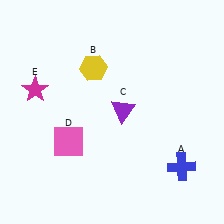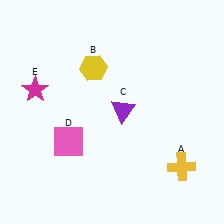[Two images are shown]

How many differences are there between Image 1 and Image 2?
There is 1 difference between the two images.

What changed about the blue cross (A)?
In Image 1, A is blue. In Image 2, it changed to yellow.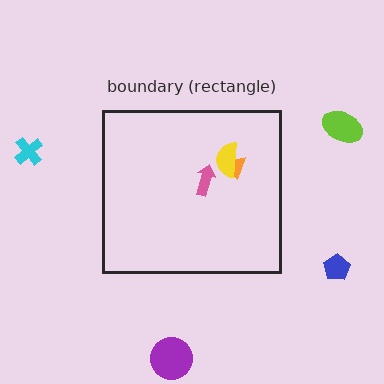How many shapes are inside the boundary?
3 inside, 4 outside.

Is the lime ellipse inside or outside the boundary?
Outside.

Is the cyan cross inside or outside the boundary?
Outside.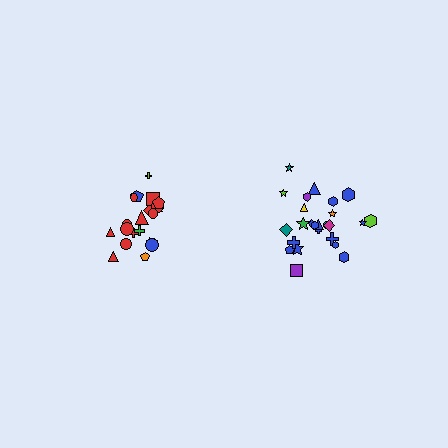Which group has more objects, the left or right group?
The right group.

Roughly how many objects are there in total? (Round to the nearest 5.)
Roughly 45 objects in total.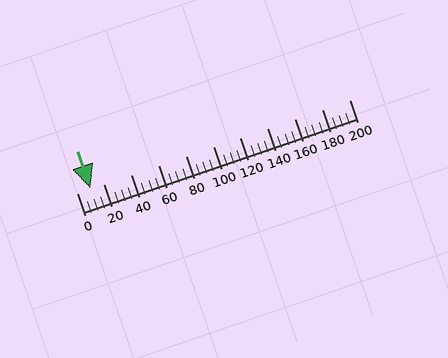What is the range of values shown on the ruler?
The ruler shows values from 0 to 200.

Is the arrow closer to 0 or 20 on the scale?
The arrow is closer to 20.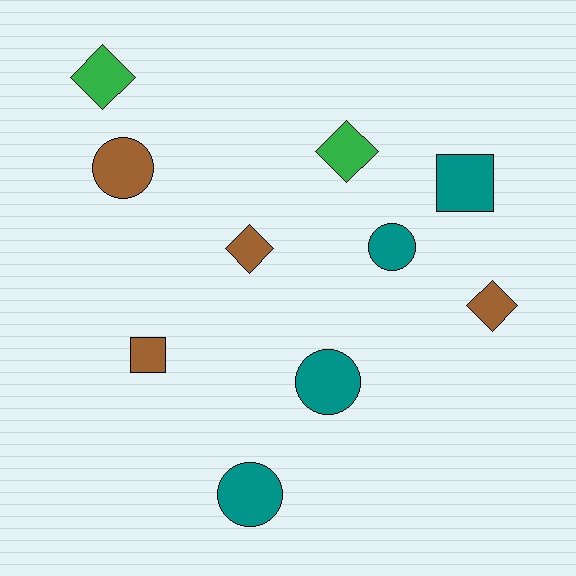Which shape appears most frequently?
Diamond, with 4 objects.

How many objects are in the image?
There are 10 objects.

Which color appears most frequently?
Brown, with 4 objects.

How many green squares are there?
There are no green squares.